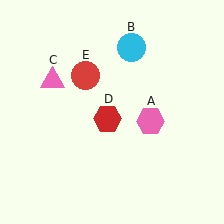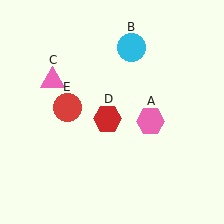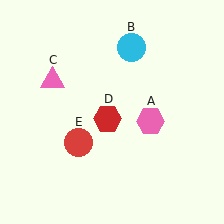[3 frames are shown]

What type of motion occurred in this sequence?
The red circle (object E) rotated counterclockwise around the center of the scene.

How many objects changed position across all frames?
1 object changed position: red circle (object E).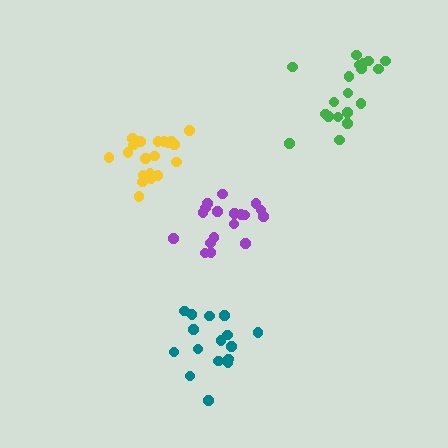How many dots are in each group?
Group 1: 16 dots, Group 2: 20 dots, Group 3: 18 dots, Group 4: 19 dots (73 total).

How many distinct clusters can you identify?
There are 4 distinct clusters.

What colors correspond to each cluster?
The clusters are colored: teal, yellow, purple, green.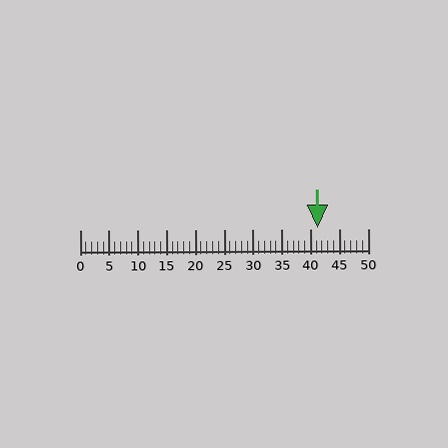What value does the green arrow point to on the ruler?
The green arrow points to approximately 41.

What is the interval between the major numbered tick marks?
The major tick marks are spaced 5 units apart.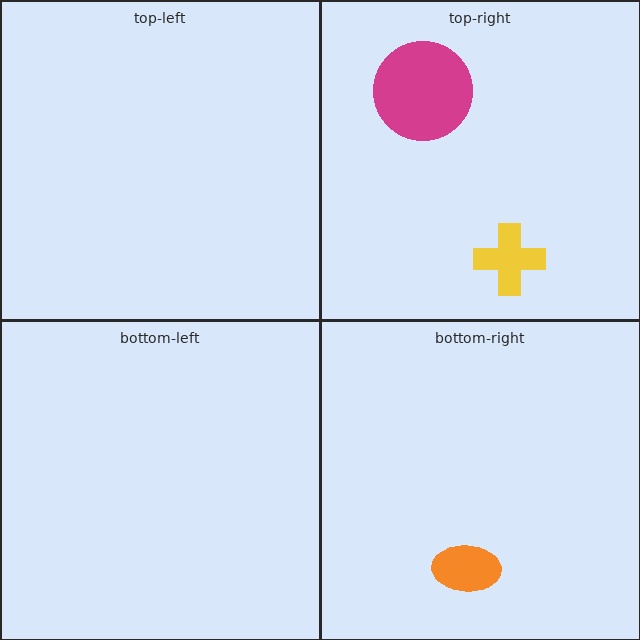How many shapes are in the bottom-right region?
1.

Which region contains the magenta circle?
The top-right region.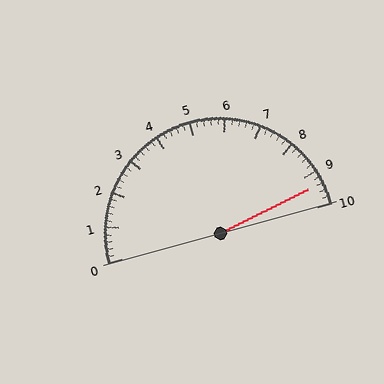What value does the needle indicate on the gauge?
The needle indicates approximately 9.4.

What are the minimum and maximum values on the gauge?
The gauge ranges from 0 to 10.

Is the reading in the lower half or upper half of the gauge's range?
The reading is in the upper half of the range (0 to 10).